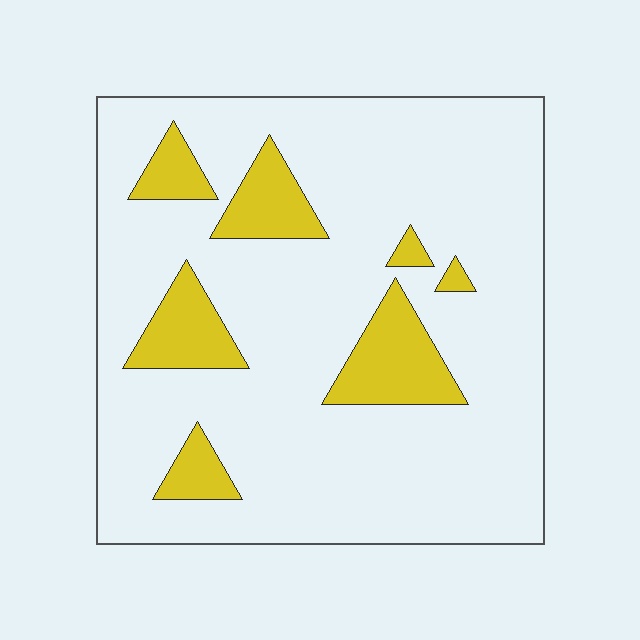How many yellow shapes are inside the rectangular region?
7.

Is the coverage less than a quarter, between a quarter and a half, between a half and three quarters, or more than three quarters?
Less than a quarter.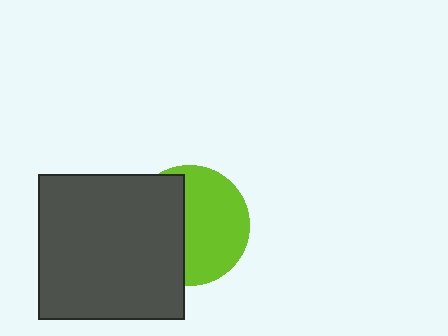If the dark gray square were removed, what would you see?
You would see the complete lime circle.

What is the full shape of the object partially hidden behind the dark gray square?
The partially hidden object is a lime circle.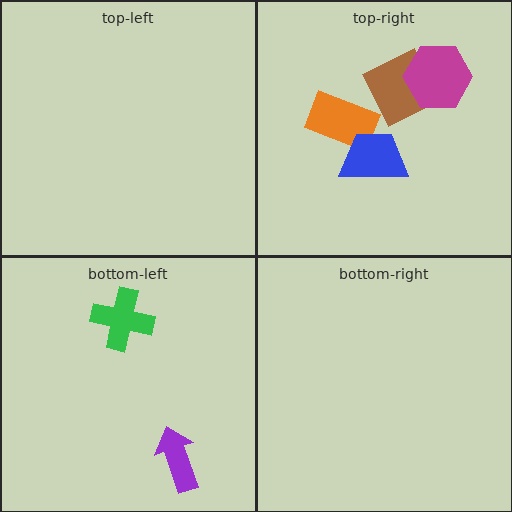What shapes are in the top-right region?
The orange rectangle, the brown diamond, the magenta hexagon, the blue trapezoid.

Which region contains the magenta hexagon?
The top-right region.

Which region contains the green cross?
The bottom-left region.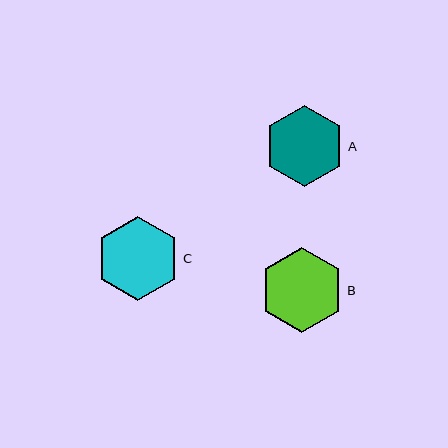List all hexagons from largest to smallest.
From largest to smallest: B, C, A.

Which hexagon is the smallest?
Hexagon A is the smallest with a size of approximately 81 pixels.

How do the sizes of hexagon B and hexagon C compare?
Hexagon B and hexagon C are approximately the same size.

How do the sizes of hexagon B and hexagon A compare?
Hexagon B and hexagon A are approximately the same size.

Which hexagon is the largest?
Hexagon B is the largest with a size of approximately 85 pixels.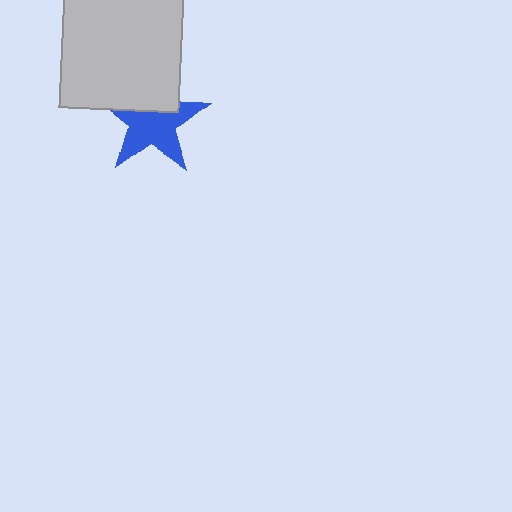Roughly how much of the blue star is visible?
About half of it is visible (roughly 65%).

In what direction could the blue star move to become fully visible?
The blue star could move down. That would shift it out from behind the light gray rectangle entirely.